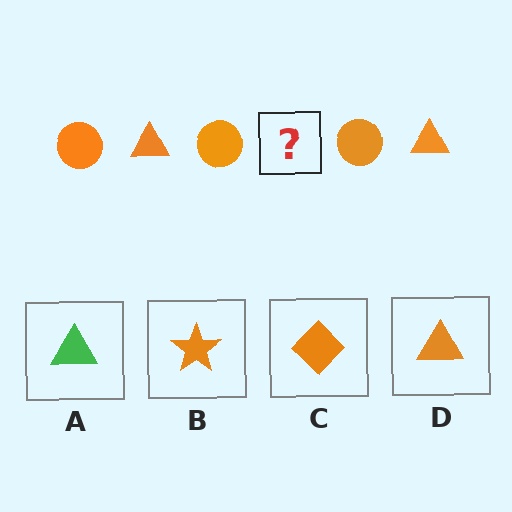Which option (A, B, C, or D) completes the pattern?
D.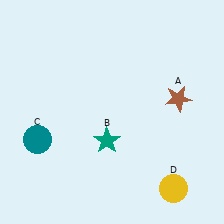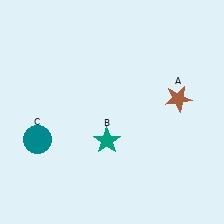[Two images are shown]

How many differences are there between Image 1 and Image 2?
There is 1 difference between the two images.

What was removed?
The yellow circle (D) was removed in Image 2.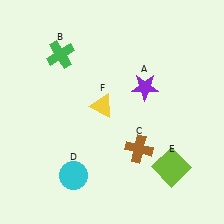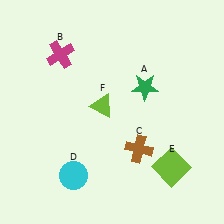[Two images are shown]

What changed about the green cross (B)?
In Image 1, B is green. In Image 2, it changed to magenta.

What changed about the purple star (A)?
In Image 1, A is purple. In Image 2, it changed to green.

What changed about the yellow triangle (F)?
In Image 1, F is yellow. In Image 2, it changed to lime.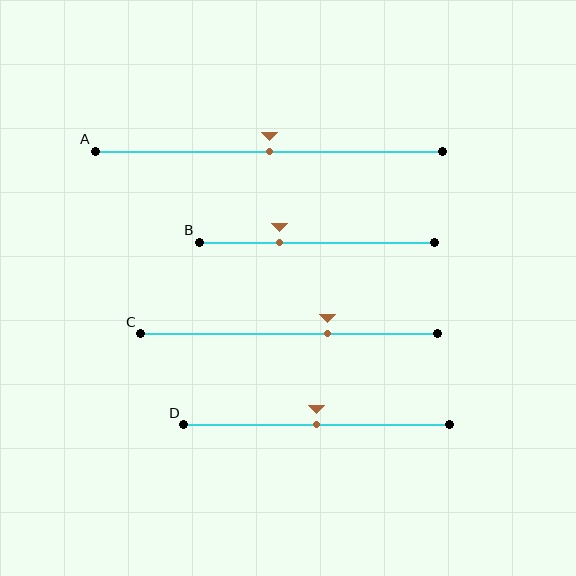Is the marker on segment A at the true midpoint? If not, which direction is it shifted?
Yes, the marker on segment A is at the true midpoint.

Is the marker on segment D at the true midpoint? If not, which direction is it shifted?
Yes, the marker on segment D is at the true midpoint.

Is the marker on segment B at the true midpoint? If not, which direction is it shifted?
No, the marker on segment B is shifted to the left by about 16% of the segment length.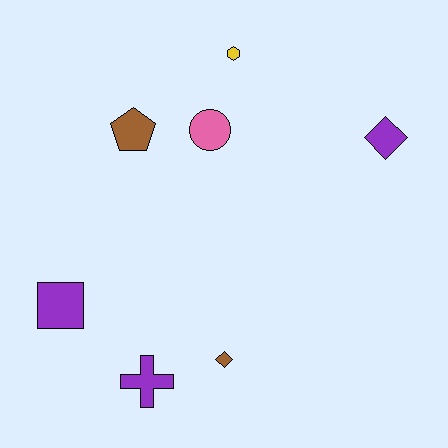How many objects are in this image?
There are 7 objects.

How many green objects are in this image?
There are no green objects.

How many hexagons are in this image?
There is 1 hexagon.